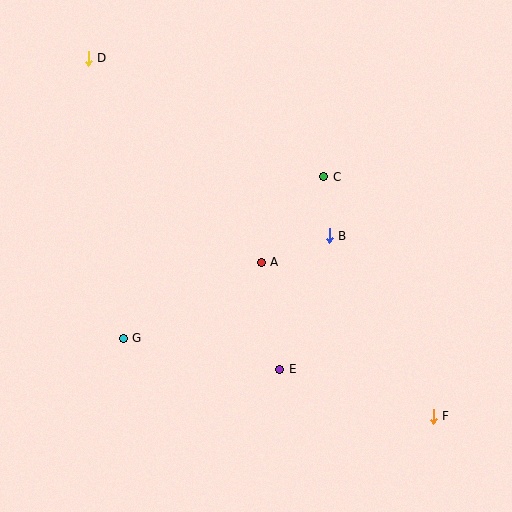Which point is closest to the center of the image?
Point A at (261, 263) is closest to the center.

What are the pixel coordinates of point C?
Point C is at (324, 177).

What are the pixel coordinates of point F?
Point F is at (433, 416).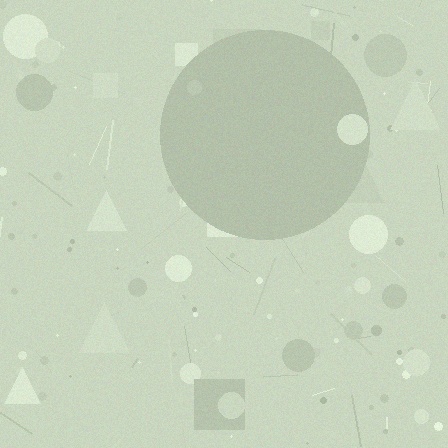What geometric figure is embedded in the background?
A circle is embedded in the background.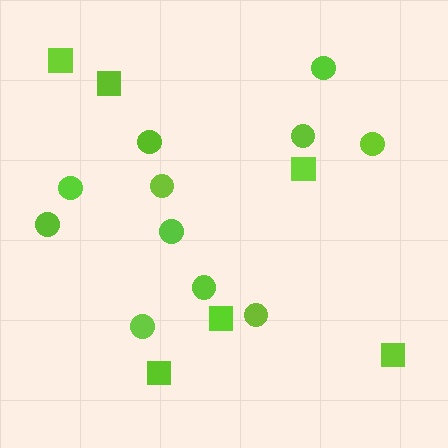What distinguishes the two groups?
There are 2 groups: one group of squares (6) and one group of circles (11).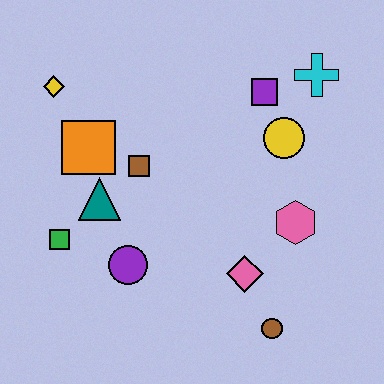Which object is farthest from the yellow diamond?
The brown circle is farthest from the yellow diamond.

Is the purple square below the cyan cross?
Yes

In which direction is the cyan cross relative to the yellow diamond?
The cyan cross is to the right of the yellow diamond.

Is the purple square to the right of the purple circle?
Yes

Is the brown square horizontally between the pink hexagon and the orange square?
Yes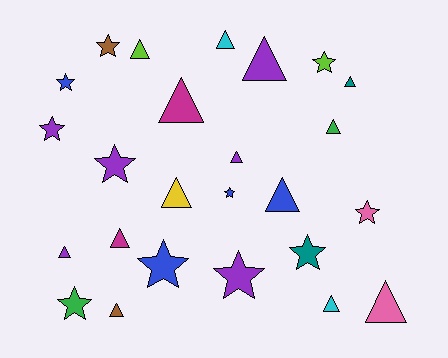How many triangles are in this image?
There are 14 triangles.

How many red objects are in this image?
There are no red objects.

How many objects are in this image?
There are 25 objects.